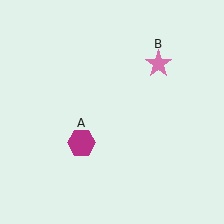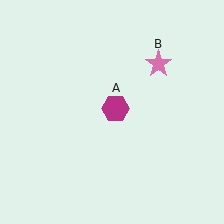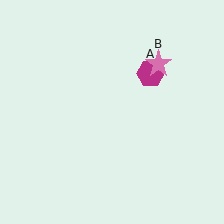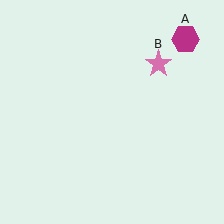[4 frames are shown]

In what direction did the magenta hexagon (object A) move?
The magenta hexagon (object A) moved up and to the right.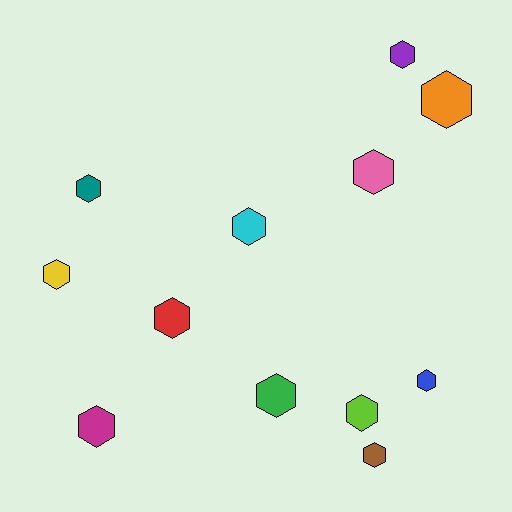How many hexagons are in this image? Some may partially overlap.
There are 12 hexagons.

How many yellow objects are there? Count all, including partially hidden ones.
There is 1 yellow object.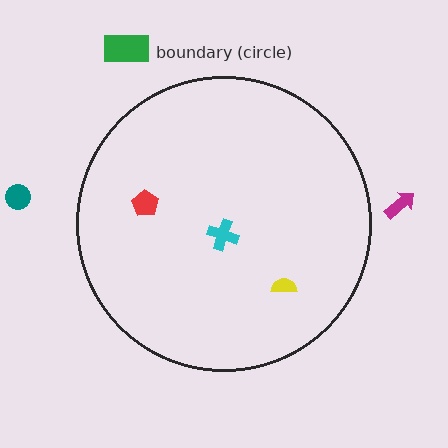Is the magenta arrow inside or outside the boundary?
Outside.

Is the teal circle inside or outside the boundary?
Outside.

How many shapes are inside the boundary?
3 inside, 3 outside.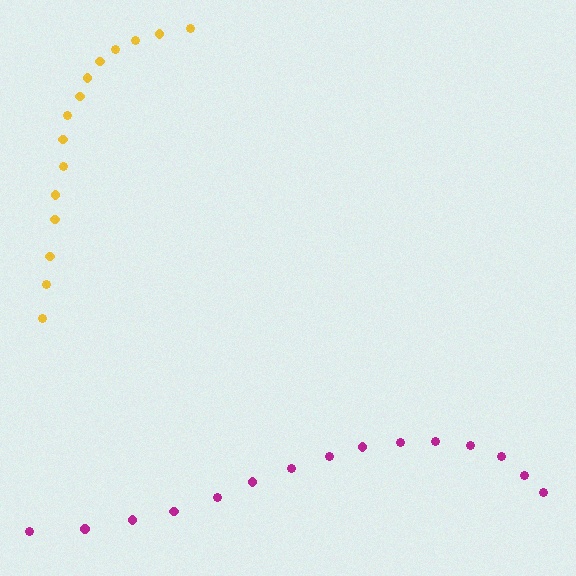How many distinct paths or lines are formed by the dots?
There are 2 distinct paths.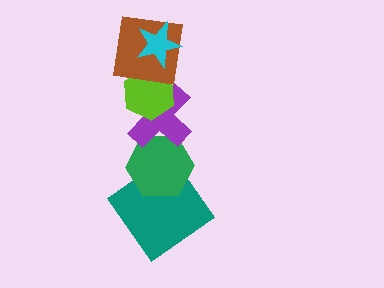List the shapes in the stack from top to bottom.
From top to bottom: the cyan star, the brown square, the lime hexagon, the purple cross, the green hexagon, the teal diamond.